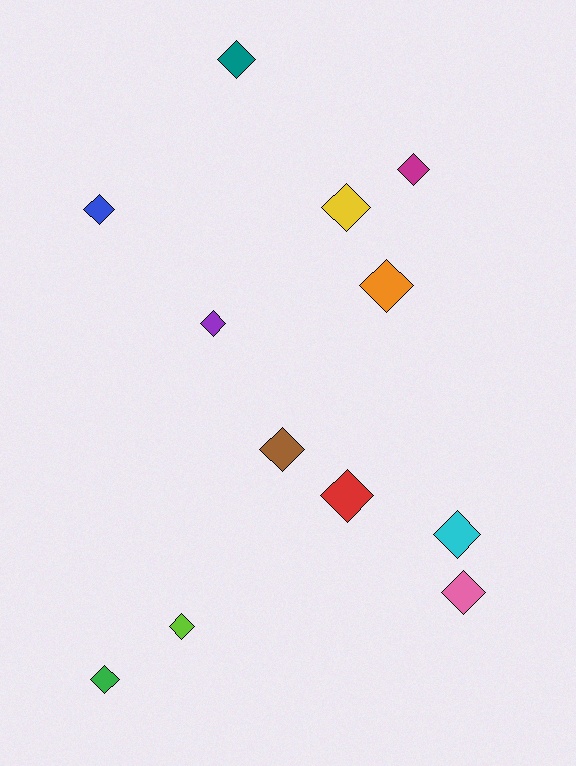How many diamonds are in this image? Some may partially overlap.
There are 12 diamonds.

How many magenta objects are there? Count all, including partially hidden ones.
There is 1 magenta object.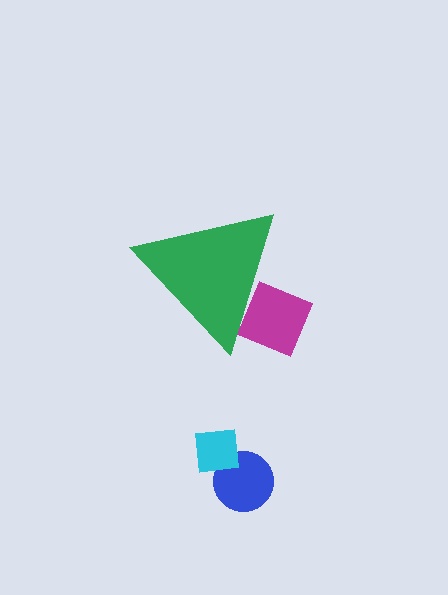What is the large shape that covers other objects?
A green triangle.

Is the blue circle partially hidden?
No, the blue circle is fully visible.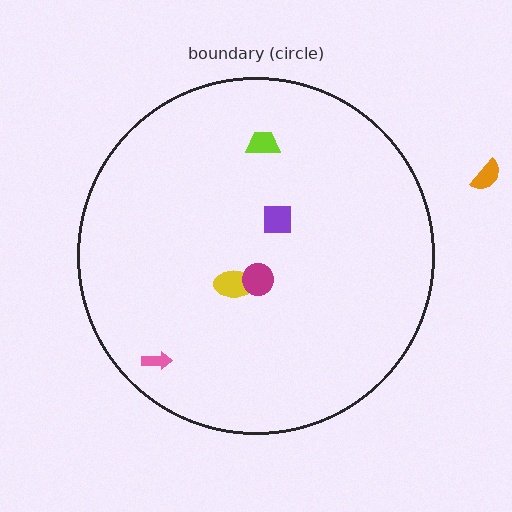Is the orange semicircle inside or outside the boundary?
Outside.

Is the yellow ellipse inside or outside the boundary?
Inside.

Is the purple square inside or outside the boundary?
Inside.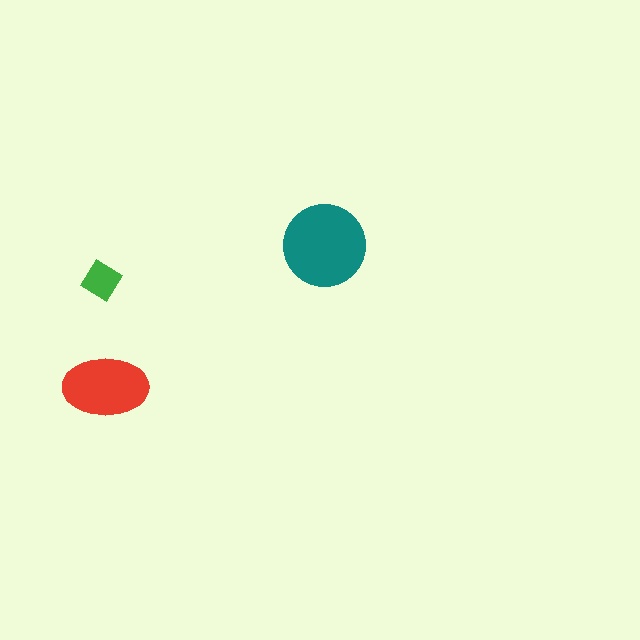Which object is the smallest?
The green diamond.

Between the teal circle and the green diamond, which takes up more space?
The teal circle.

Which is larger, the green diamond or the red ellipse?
The red ellipse.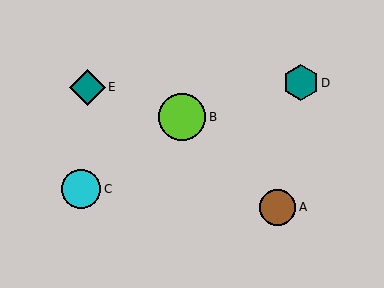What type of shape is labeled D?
Shape D is a teal hexagon.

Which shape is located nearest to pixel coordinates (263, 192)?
The brown circle (labeled A) at (278, 207) is nearest to that location.